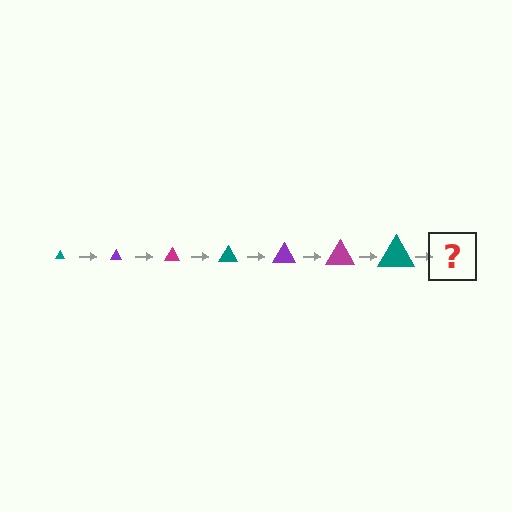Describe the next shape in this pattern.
It should be a purple triangle, larger than the previous one.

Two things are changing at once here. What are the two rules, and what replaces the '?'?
The two rules are that the triangle grows larger each step and the color cycles through teal, purple, and magenta. The '?' should be a purple triangle, larger than the previous one.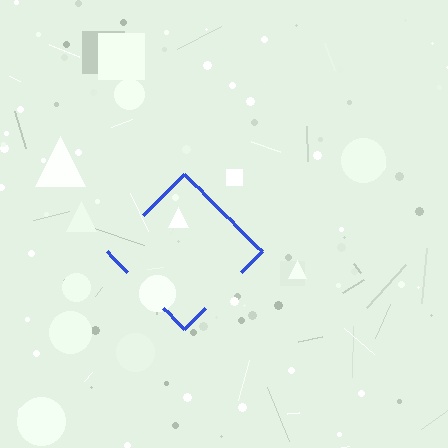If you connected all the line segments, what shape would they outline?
They would outline a diamond.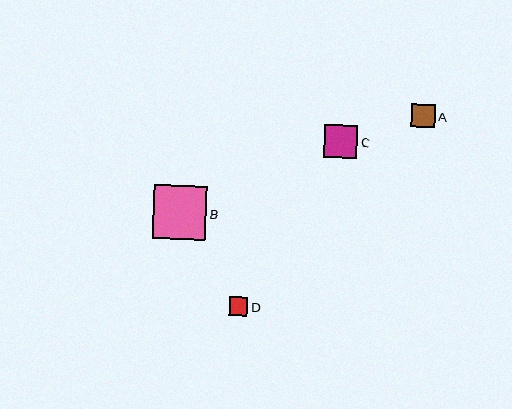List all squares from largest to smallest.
From largest to smallest: B, C, A, D.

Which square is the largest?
Square B is the largest with a size of approximately 53 pixels.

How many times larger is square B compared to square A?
Square B is approximately 2.3 times the size of square A.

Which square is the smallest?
Square D is the smallest with a size of approximately 19 pixels.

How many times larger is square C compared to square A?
Square C is approximately 1.4 times the size of square A.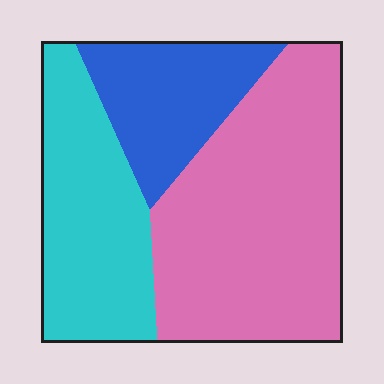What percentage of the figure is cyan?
Cyan covers about 30% of the figure.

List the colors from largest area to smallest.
From largest to smallest: pink, cyan, blue.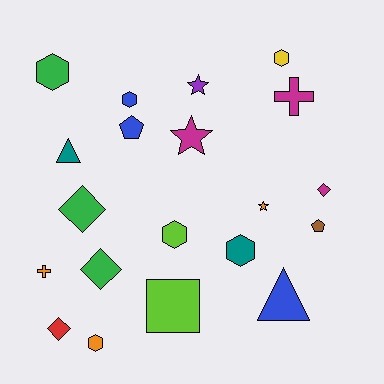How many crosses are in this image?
There are 2 crosses.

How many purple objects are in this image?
There is 1 purple object.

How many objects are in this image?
There are 20 objects.